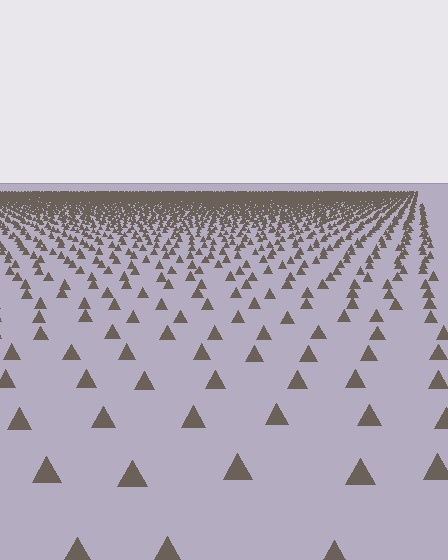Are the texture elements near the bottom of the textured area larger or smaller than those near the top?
Larger. Near the bottom, elements are closer to the viewer and appear at a bigger on-screen size.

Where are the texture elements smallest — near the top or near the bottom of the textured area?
Near the top.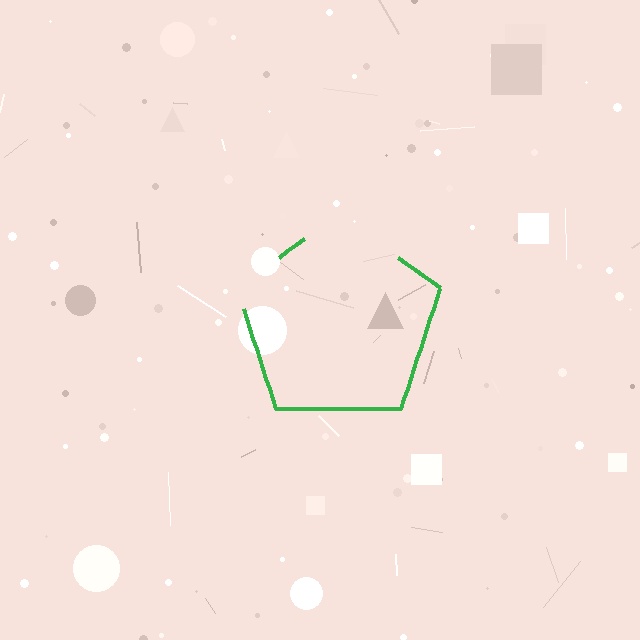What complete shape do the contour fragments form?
The contour fragments form a pentagon.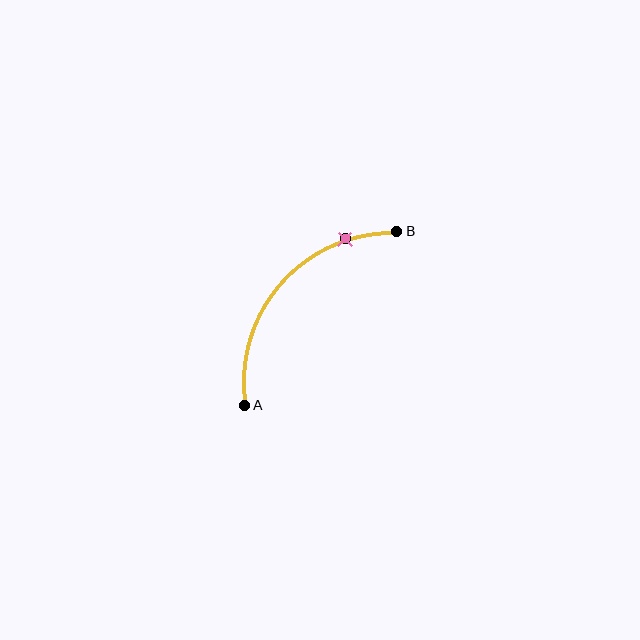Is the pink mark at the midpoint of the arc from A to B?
No. The pink mark lies on the arc but is closer to endpoint B. The arc midpoint would be at the point on the curve equidistant along the arc from both A and B.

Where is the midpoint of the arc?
The arc midpoint is the point on the curve farthest from the straight line joining A and B. It sits above and to the left of that line.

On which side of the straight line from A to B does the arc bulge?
The arc bulges above and to the left of the straight line connecting A and B.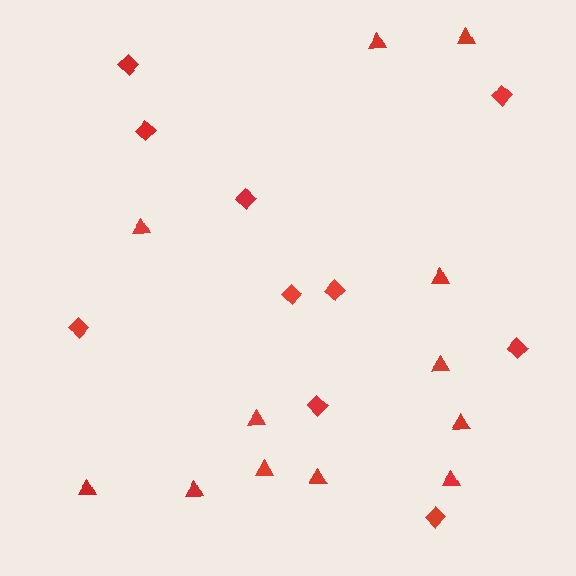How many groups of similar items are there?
There are 2 groups: one group of triangles (12) and one group of diamonds (10).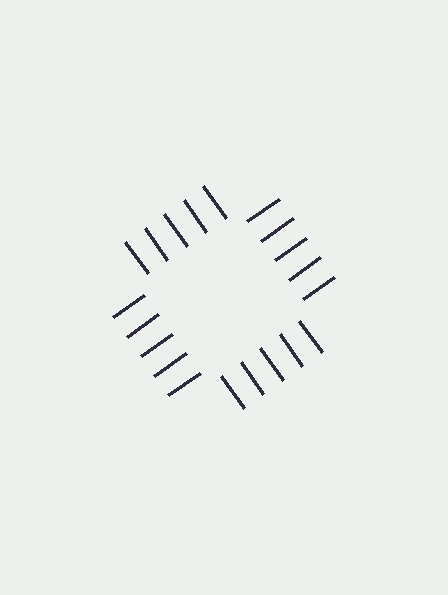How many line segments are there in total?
20 — 5 along each of the 4 edges.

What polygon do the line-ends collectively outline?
An illusory square — the line segments terminate on its edges but no continuous stroke is drawn.